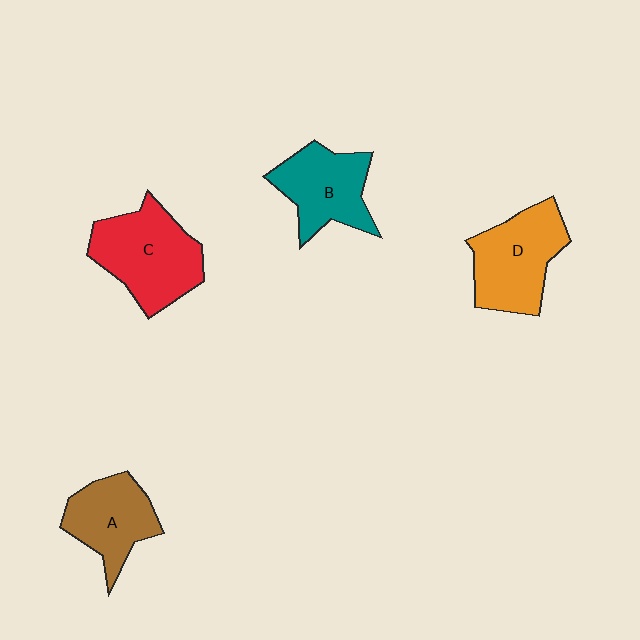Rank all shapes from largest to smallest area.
From largest to smallest: C (red), D (orange), B (teal), A (brown).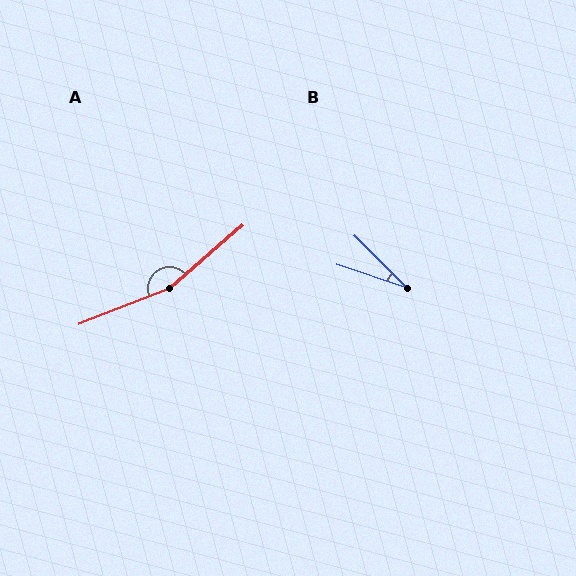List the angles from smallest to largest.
B (27°), A (160°).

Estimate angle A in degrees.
Approximately 160 degrees.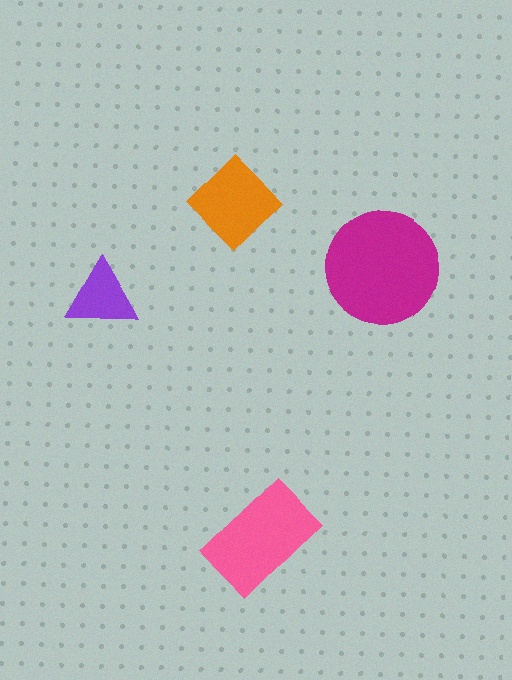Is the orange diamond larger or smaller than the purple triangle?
Larger.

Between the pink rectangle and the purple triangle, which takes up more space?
The pink rectangle.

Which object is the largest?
The magenta circle.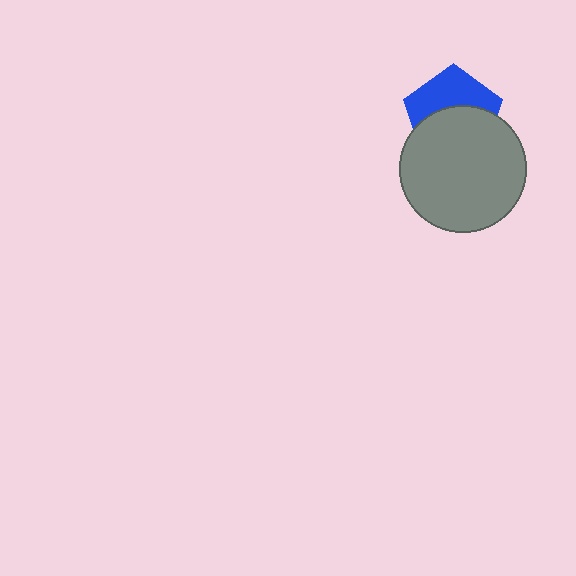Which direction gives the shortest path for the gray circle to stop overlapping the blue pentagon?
Moving down gives the shortest separation.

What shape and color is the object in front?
The object in front is a gray circle.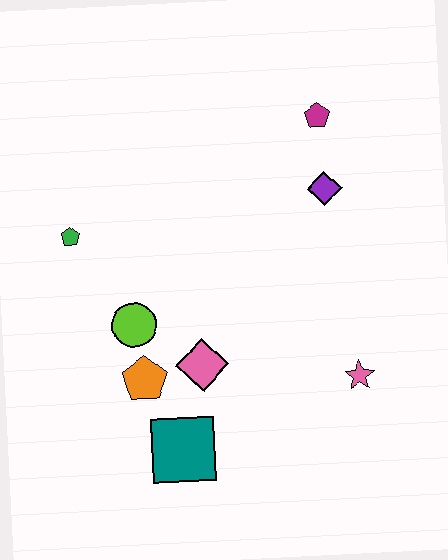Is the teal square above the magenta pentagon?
No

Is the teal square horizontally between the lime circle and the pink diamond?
Yes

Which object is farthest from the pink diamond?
The magenta pentagon is farthest from the pink diamond.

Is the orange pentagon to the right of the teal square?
No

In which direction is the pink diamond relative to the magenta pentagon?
The pink diamond is below the magenta pentagon.